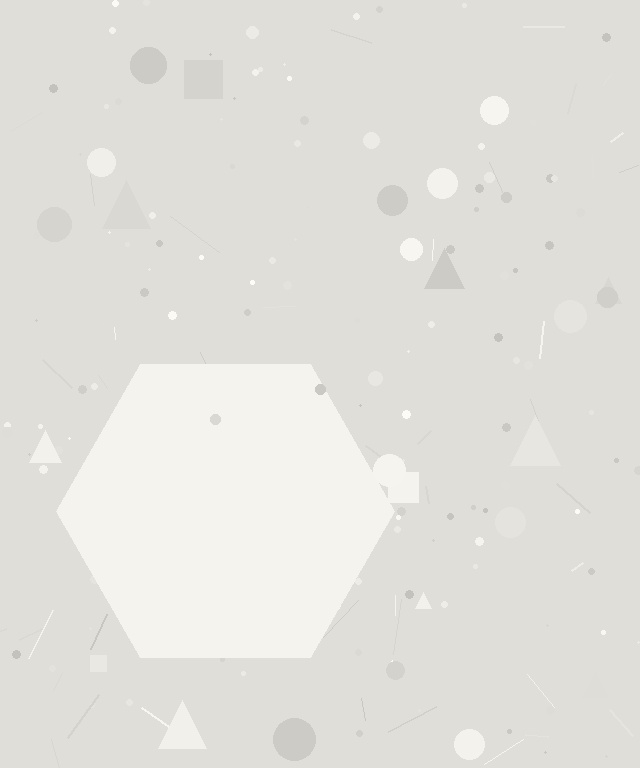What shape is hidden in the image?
A hexagon is hidden in the image.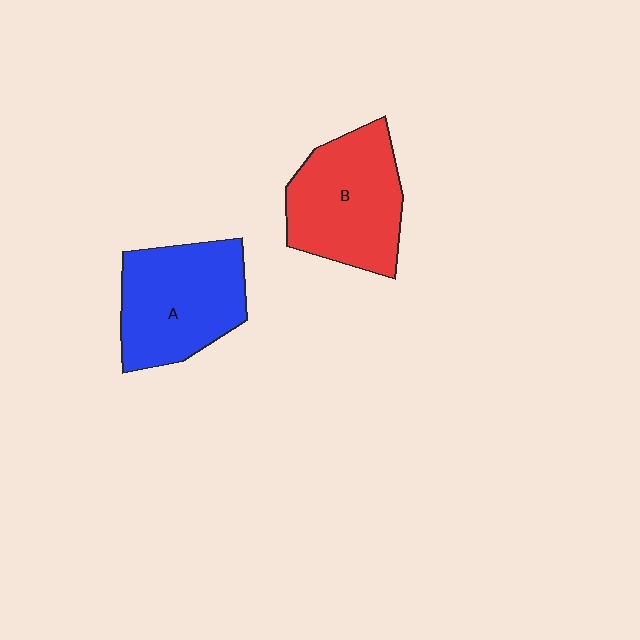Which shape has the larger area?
Shape B (red).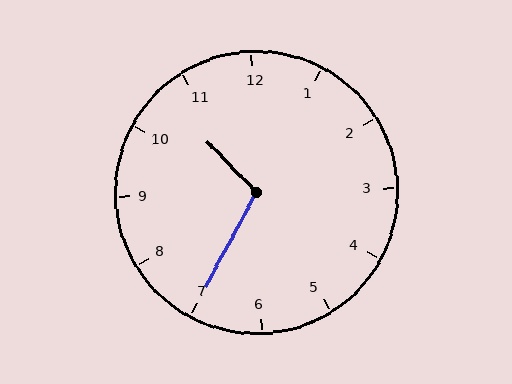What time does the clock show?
10:35.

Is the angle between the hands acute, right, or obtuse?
It is obtuse.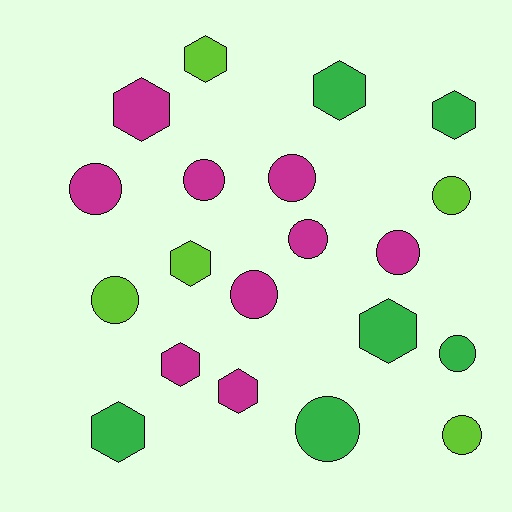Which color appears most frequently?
Magenta, with 9 objects.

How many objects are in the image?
There are 20 objects.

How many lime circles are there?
There are 3 lime circles.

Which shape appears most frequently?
Circle, with 11 objects.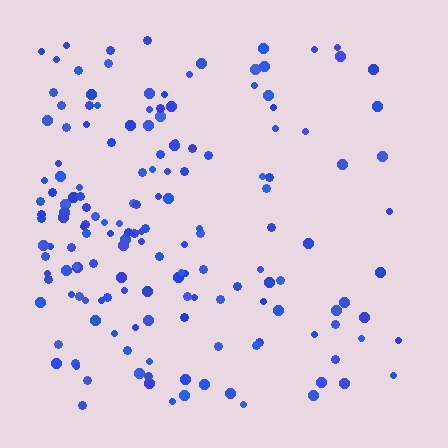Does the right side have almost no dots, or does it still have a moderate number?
Still a moderate number, just noticeably fewer than the left.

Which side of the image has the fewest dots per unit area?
The right.